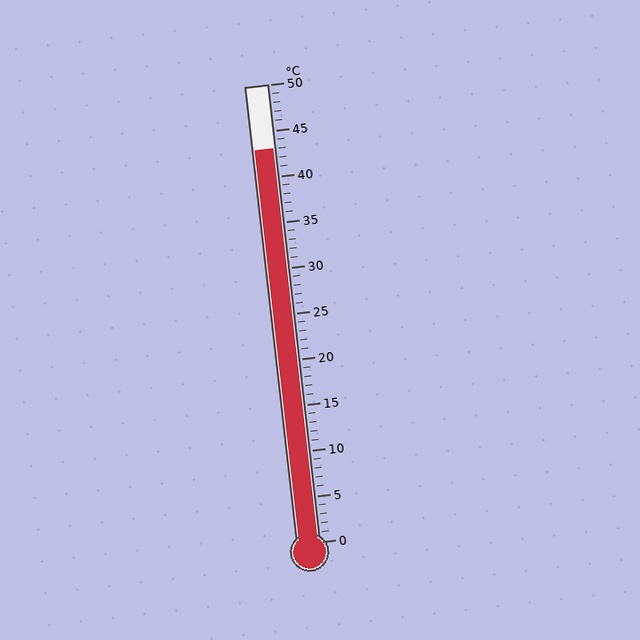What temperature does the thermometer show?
The thermometer shows approximately 43°C.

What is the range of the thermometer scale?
The thermometer scale ranges from 0°C to 50°C.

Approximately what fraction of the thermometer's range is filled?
The thermometer is filled to approximately 85% of its range.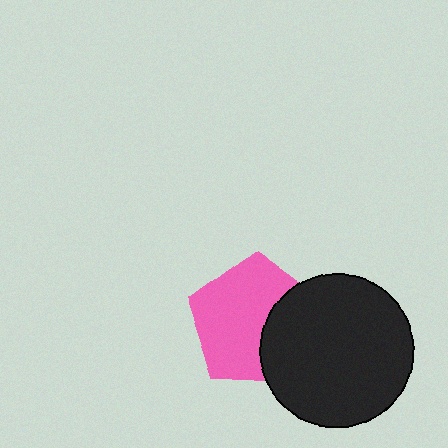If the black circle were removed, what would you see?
You would see the complete pink pentagon.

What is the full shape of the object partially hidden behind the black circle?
The partially hidden object is a pink pentagon.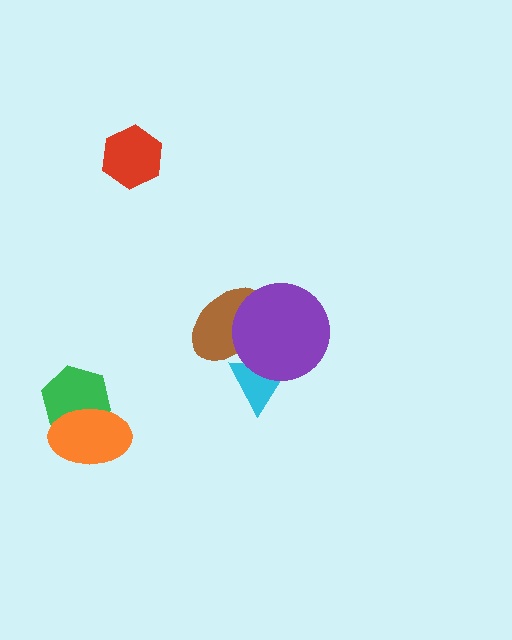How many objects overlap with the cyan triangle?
2 objects overlap with the cyan triangle.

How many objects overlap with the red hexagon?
0 objects overlap with the red hexagon.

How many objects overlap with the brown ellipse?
2 objects overlap with the brown ellipse.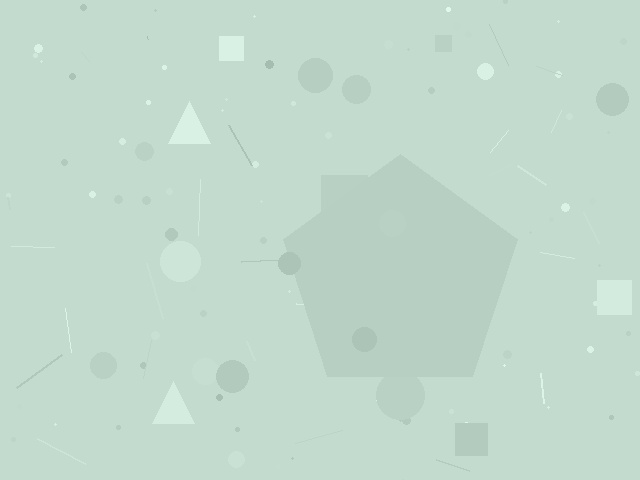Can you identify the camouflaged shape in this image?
The camouflaged shape is a pentagon.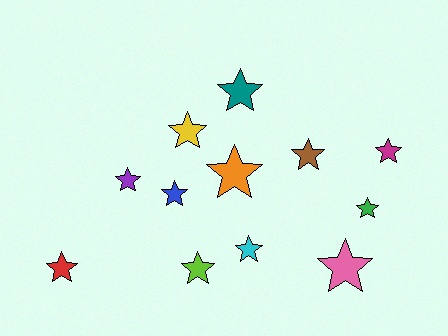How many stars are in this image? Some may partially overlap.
There are 12 stars.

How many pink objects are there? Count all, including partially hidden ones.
There is 1 pink object.